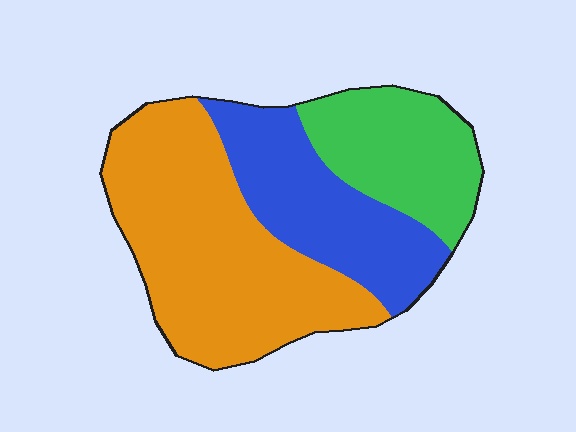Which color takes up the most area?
Orange, at roughly 50%.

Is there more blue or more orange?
Orange.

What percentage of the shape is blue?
Blue covers about 30% of the shape.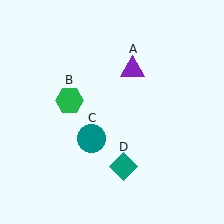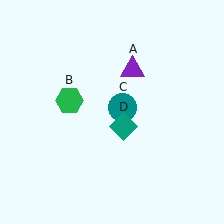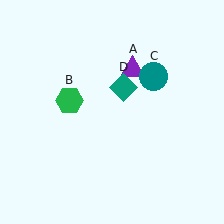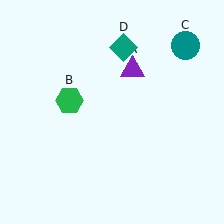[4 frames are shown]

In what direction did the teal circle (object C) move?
The teal circle (object C) moved up and to the right.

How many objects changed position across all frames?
2 objects changed position: teal circle (object C), teal diamond (object D).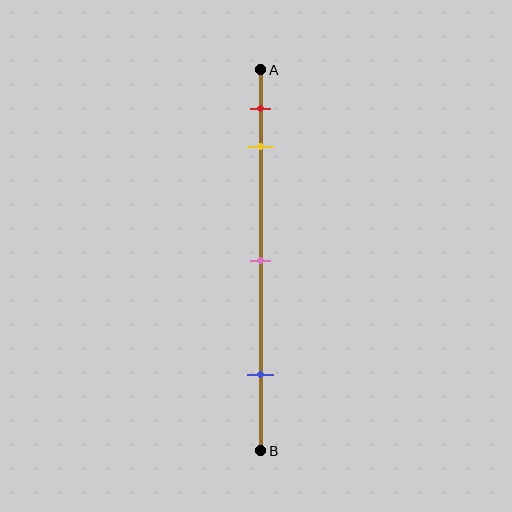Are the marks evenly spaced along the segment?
No, the marks are not evenly spaced.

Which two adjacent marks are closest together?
The red and yellow marks are the closest adjacent pair.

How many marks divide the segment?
There are 4 marks dividing the segment.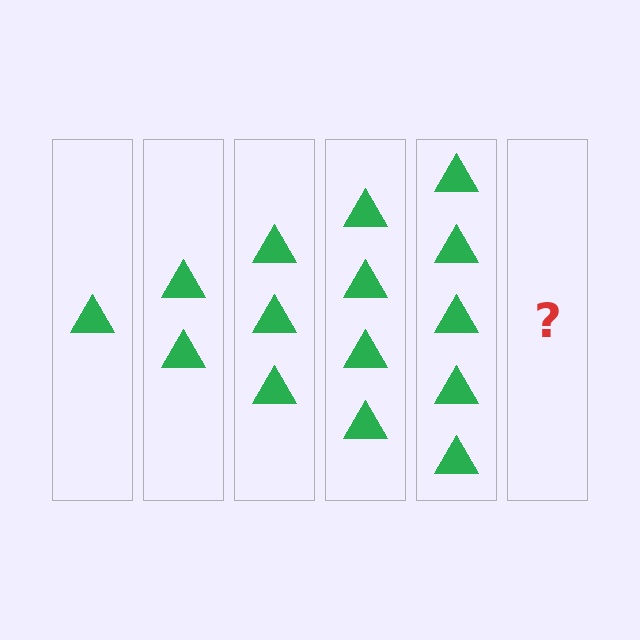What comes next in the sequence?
The next element should be 6 triangles.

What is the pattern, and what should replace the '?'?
The pattern is that each step adds one more triangle. The '?' should be 6 triangles.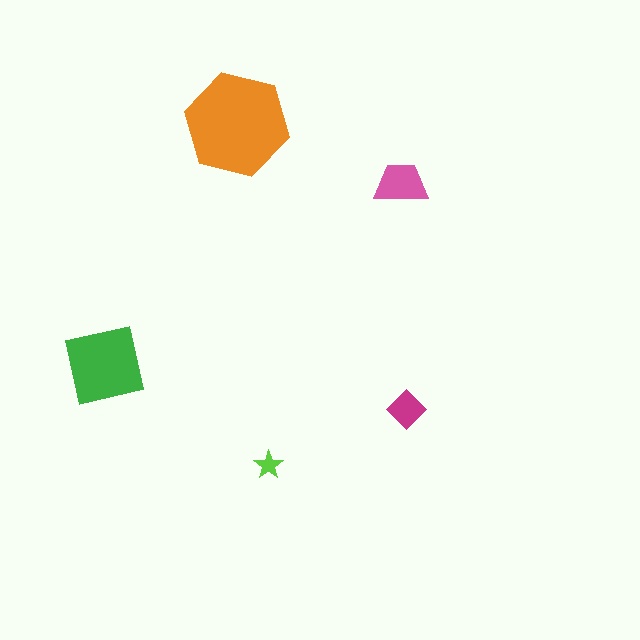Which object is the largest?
The orange hexagon.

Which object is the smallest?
The lime star.